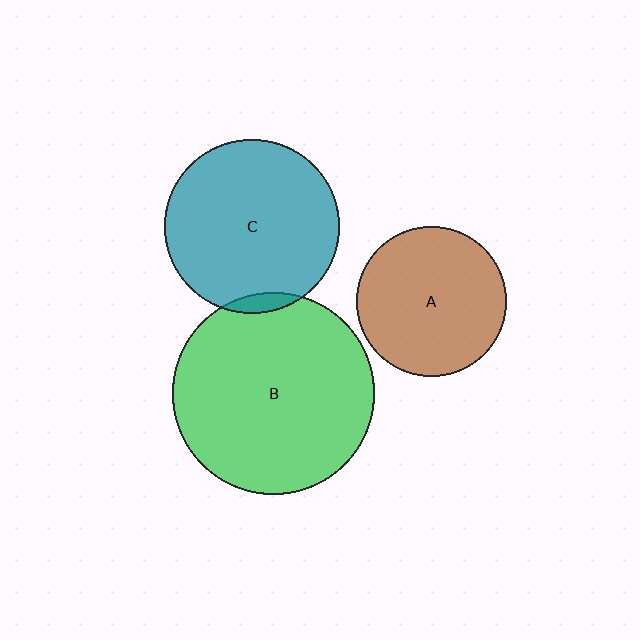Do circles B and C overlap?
Yes.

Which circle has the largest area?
Circle B (green).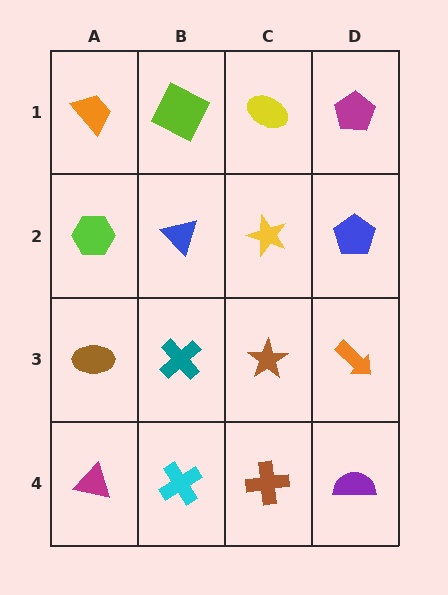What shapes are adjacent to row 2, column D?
A magenta pentagon (row 1, column D), an orange arrow (row 3, column D), a yellow star (row 2, column C).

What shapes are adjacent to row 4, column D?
An orange arrow (row 3, column D), a brown cross (row 4, column C).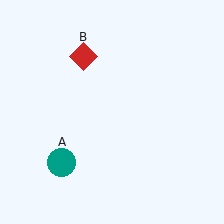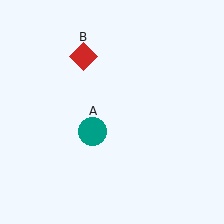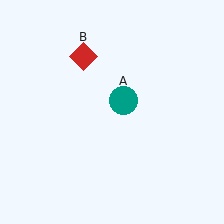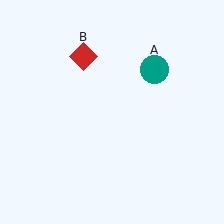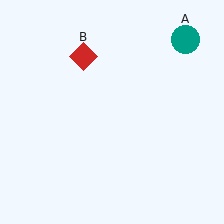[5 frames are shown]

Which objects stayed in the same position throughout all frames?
Red diamond (object B) remained stationary.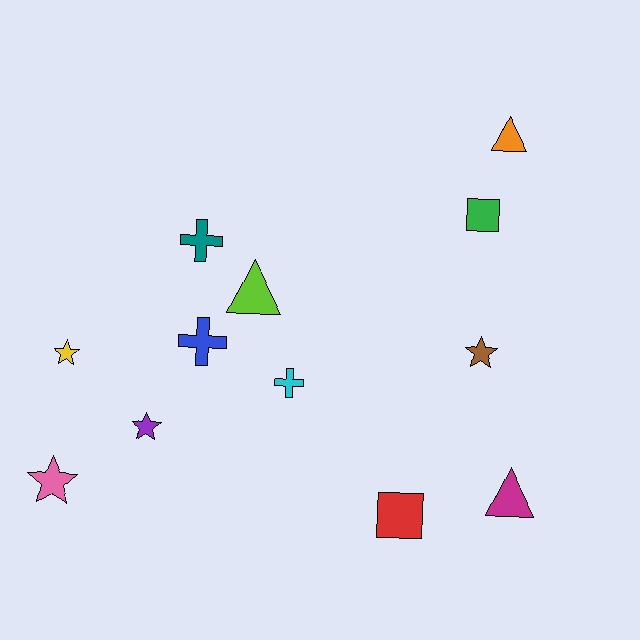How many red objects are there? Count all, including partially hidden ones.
There is 1 red object.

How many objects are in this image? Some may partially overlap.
There are 12 objects.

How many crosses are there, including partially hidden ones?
There are 3 crosses.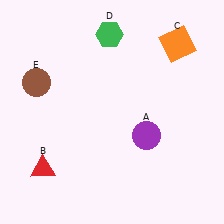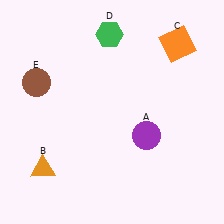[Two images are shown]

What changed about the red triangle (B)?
In Image 1, B is red. In Image 2, it changed to orange.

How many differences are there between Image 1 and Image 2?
There is 1 difference between the two images.